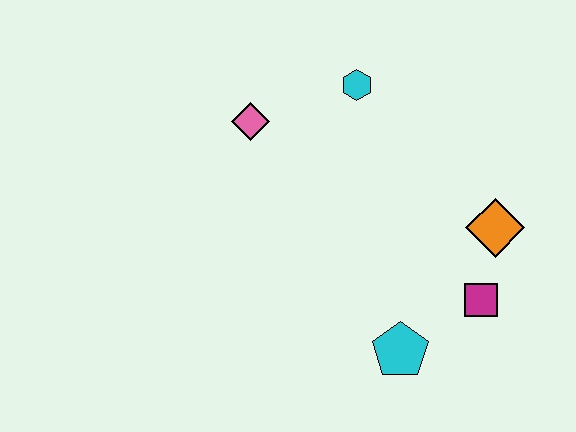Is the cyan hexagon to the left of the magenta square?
Yes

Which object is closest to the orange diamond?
The magenta square is closest to the orange diamond.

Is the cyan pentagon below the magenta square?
Yes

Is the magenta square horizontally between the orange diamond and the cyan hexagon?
Yes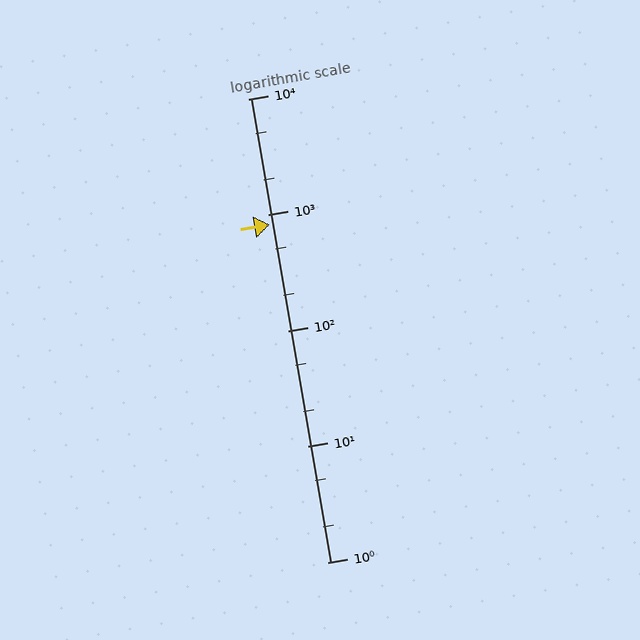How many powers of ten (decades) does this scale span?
The scale spans 4 decades, from 1 to 10000.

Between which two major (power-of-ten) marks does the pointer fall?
The pointer is between 100 and 1000.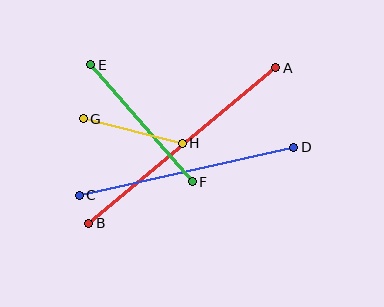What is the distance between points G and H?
The distance is approximately 102 pixels.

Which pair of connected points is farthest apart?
Points A and B are farthest apart.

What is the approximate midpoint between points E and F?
The midpoint is at approximately (141, 123) pixels.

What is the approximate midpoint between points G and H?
The midpoint is at approximately (133, 131) pixels.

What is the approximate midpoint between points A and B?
The midpoint is at approximately (182, 145) pixels.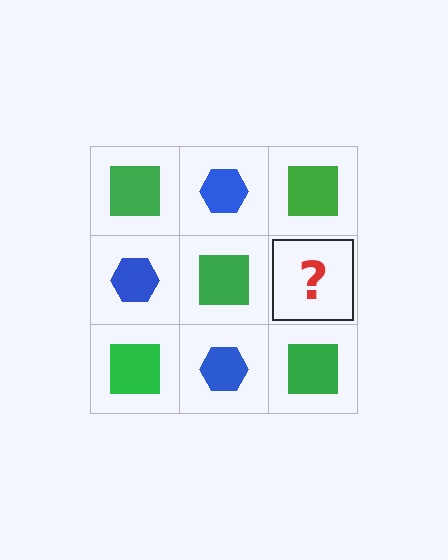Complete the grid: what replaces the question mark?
The question mark should be replaced with a blue hexagon.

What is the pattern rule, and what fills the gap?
The rule is that it alternates green square and blue hexagon in a checkerboard pattern. The gap should be filled with a blue hexagon.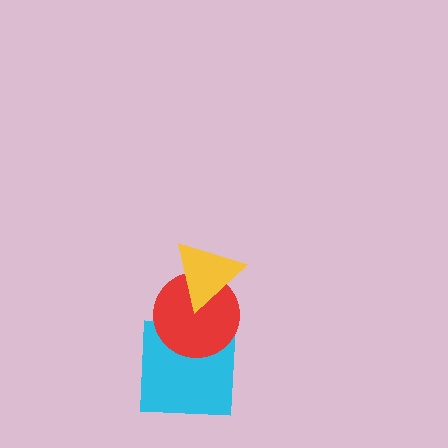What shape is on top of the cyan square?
The red circle is on top of the cyan square.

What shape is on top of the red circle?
The yellow triangle is on top of the red circle.